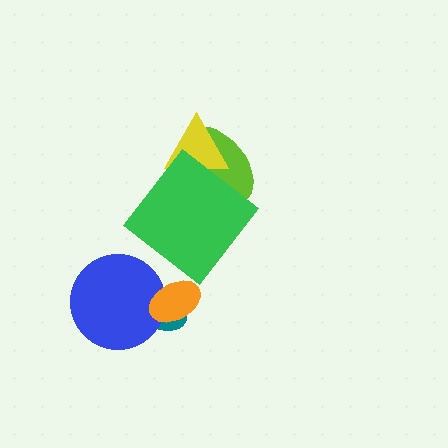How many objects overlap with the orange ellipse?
2 objects overlap with the orange ellipse.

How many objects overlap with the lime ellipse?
2 objects overlap with the lime ellipse.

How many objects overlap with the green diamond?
2 objects overlap with the green diamond.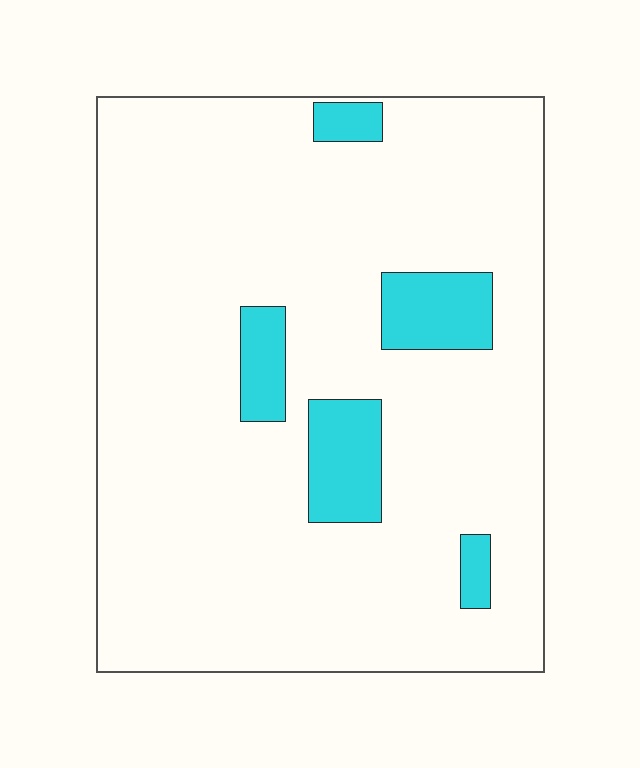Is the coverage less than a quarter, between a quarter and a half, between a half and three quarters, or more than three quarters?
Less than a quarter.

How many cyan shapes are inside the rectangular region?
5.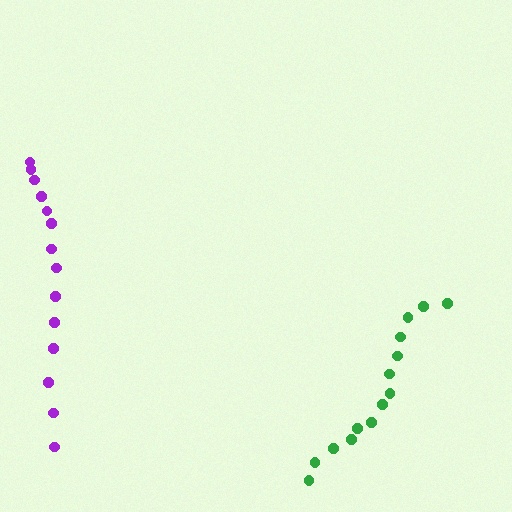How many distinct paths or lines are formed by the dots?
There are 2 distinct paths.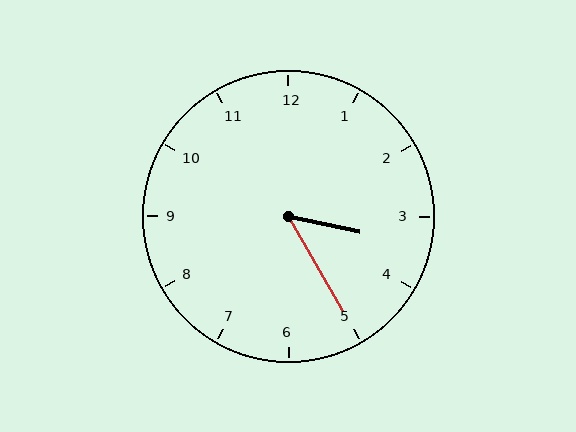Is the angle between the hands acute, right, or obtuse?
It is acute.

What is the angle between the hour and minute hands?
Approximately 48 degrees.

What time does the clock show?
3:25.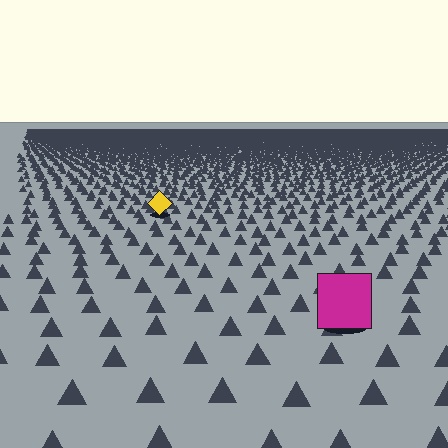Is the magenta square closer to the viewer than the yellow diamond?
Yes. The magenta square is closer — you can tell from the texture gradient: the ground texture is coarser near it.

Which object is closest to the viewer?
The magenta square is closest. The texture marks near it are larger and more spread out.